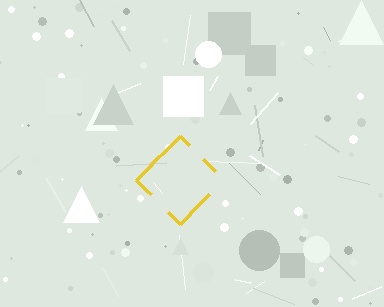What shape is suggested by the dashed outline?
The dashed outline suggests a diamond.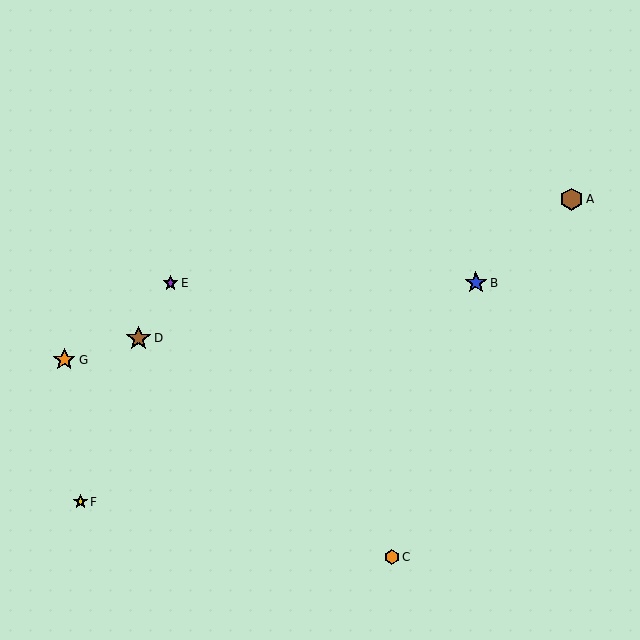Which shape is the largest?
The brown star (labeled D) is the largest.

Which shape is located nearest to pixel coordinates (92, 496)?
The yellow star (labeled F) at (81, 502) is nearest to that location.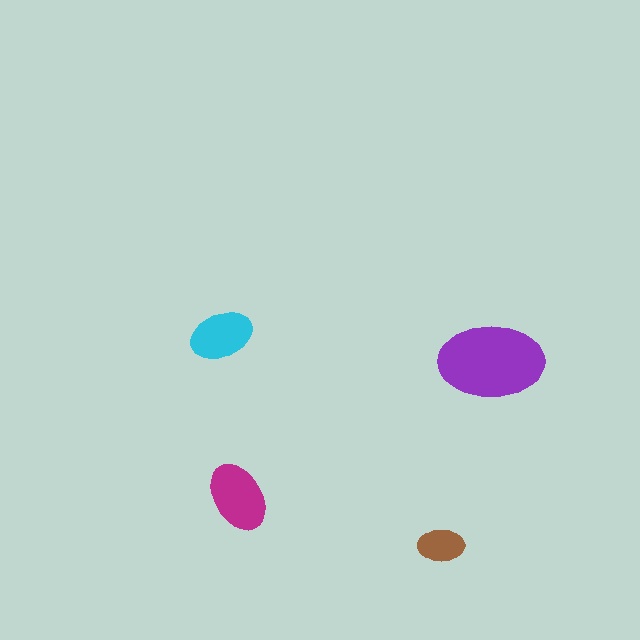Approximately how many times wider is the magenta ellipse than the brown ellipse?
About 1.5 times wider.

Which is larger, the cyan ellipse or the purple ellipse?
The purple one.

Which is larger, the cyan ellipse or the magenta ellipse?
The magenta one.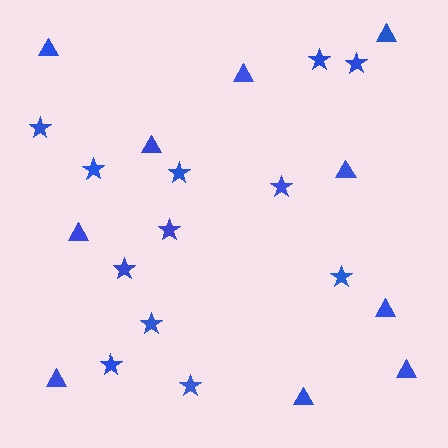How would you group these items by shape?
There are 2 groups: one group of triangles (10) and one group of stars (12).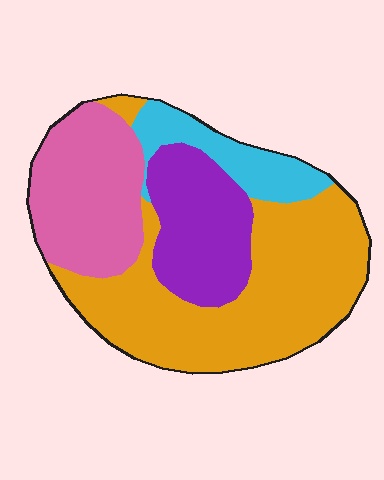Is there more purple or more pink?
Pink.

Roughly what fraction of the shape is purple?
Purple covers 19% of the shape.